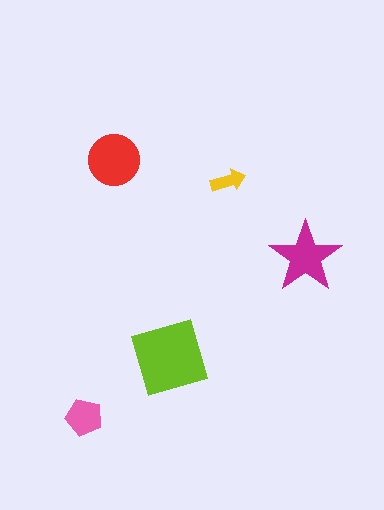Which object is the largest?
The lime diamond.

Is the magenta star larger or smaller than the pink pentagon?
Larger.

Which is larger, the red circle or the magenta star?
The red circle.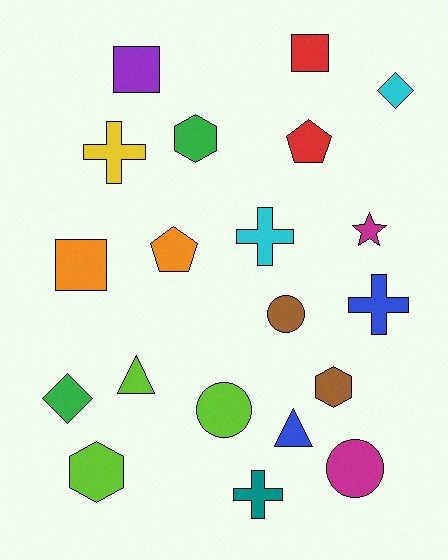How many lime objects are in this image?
There are 3 lime objects.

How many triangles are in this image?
There are 2 triangles.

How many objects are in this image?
There are 20 objects.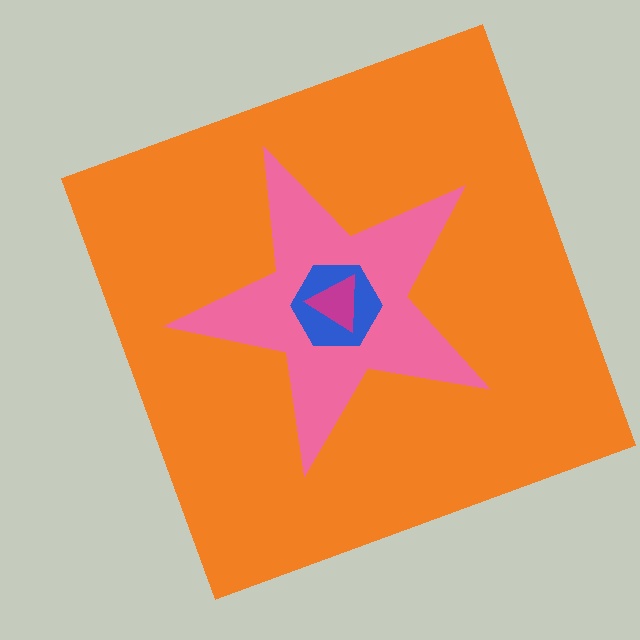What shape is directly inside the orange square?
The pink star.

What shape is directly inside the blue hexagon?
The magenta triangle.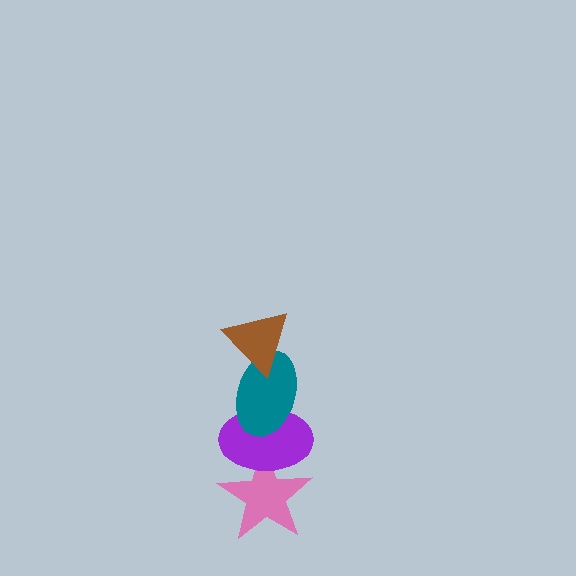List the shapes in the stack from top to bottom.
From top to bottom: the brown triangle, the teal ellipse, the purple ellipse, the pink star.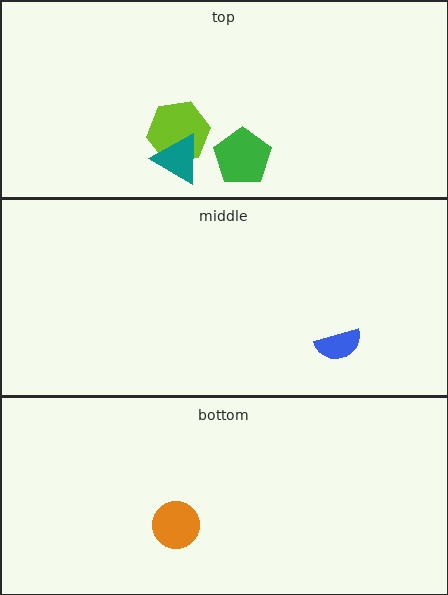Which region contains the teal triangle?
The top region.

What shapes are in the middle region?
The blue semicircle.